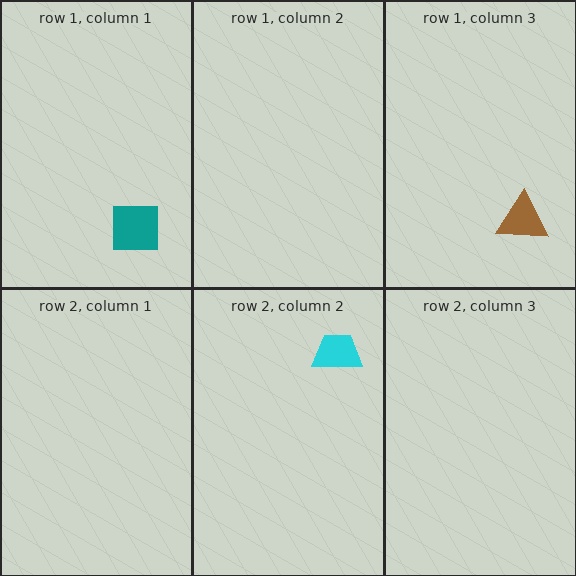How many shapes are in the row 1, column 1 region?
1.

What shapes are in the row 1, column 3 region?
The brown triangle.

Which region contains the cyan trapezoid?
The row 2, column 2 region.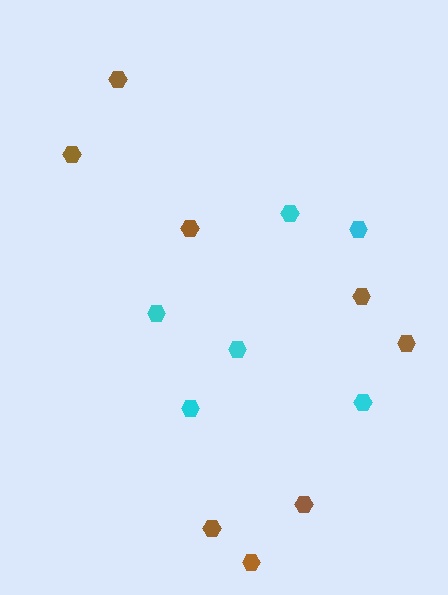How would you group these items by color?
There are 2 groups: one group of brown hexagons (8) and one group of cyan hexagons (6).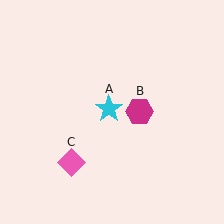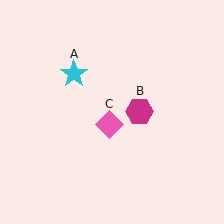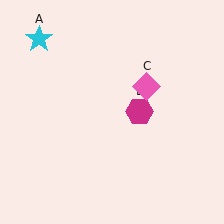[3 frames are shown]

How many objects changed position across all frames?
2 objects changed position: cyan star (object A), pink diamond (object C).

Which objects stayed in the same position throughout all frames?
Magenta hexagon (object B) remained stationary.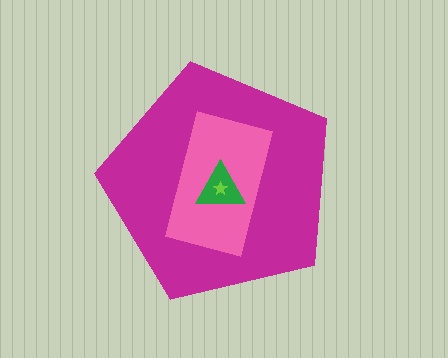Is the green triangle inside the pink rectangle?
Yes.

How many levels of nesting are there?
4.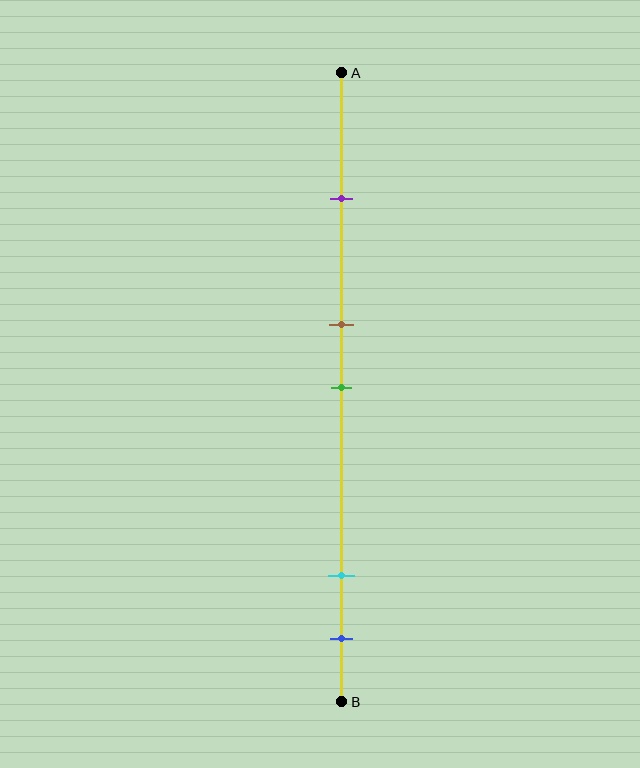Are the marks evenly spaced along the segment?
No, the marks are not evenly spaced.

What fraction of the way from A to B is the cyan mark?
The cyan mark is approximately 80% (0.8) of the way from A to B.